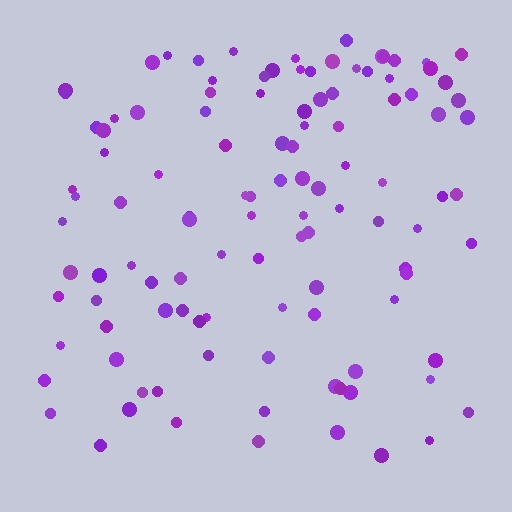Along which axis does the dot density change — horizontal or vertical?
Vertical.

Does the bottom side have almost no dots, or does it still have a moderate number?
Still a moderate number, just noticeably fewer than the top.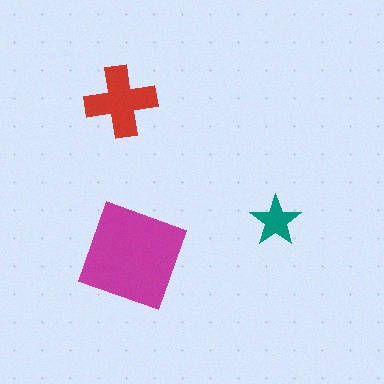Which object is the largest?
The magenta square.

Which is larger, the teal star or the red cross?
The red cross.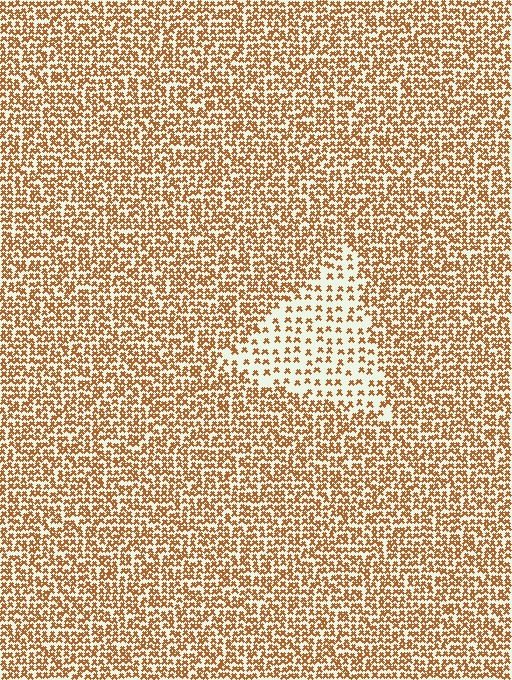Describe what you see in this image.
The image contains small brown elements arranged at two different densities. A triangle-shaped region is visible where the elements are less densely packed than the surrounding area.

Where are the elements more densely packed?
The elements are more densely packed outside the triangle boundary.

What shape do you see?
I see a triangle.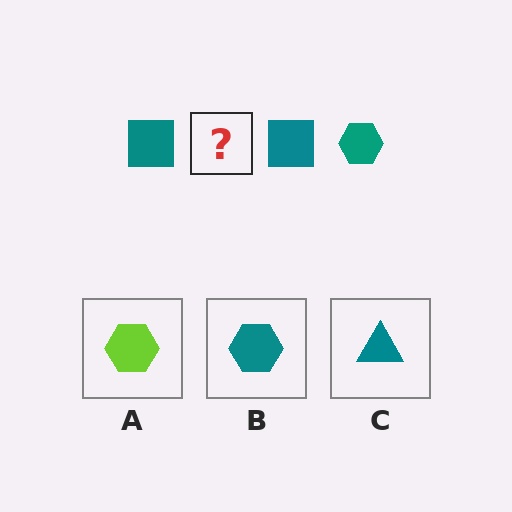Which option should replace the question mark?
Option B.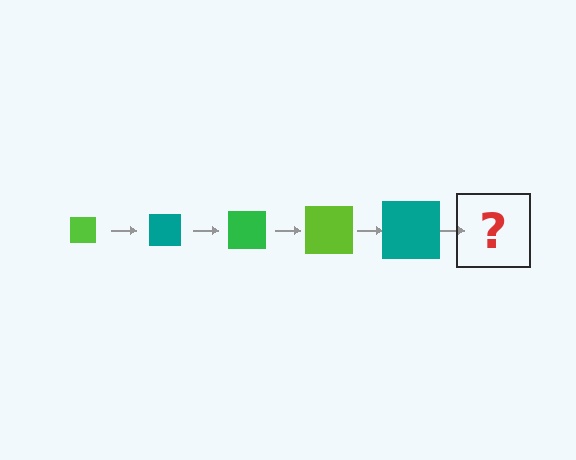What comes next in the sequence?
The next element should be a green square, larger than the previous one.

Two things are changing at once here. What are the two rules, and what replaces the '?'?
The two rules are that the square grows larger each step and the color cycles through lime, teal, and green. The '?' should be a green square, larger than the previous one.